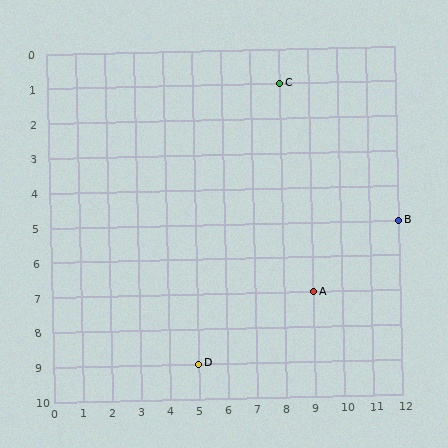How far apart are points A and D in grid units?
Points A and D are 4 columns and 2 rows apart (about 4.5 grid units diagonally).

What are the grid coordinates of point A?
Point A is at grid coordinates (9, 7).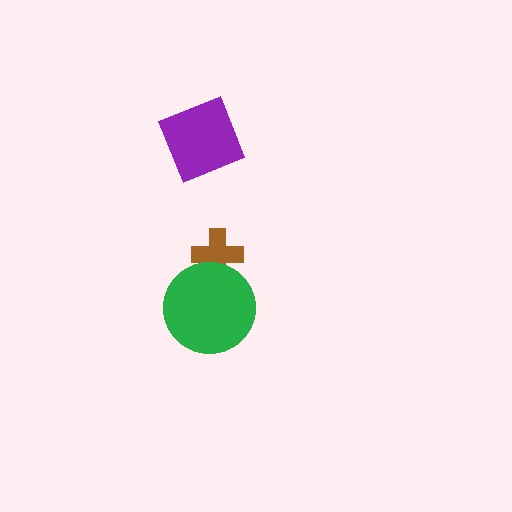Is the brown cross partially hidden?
Yes, it is partially covered by another shape.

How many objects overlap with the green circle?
1 object overlaps with the green circle.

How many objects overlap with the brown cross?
1 object overlaps with the brown cross.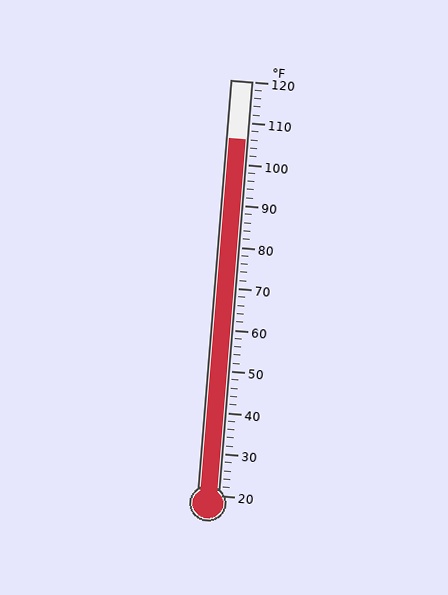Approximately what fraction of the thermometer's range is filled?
The thermometer is filled to approximately 85% of its range.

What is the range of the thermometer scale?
The thermometer scale ranges from 20°F to 120°F.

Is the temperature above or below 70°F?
The temperature is above 70°F.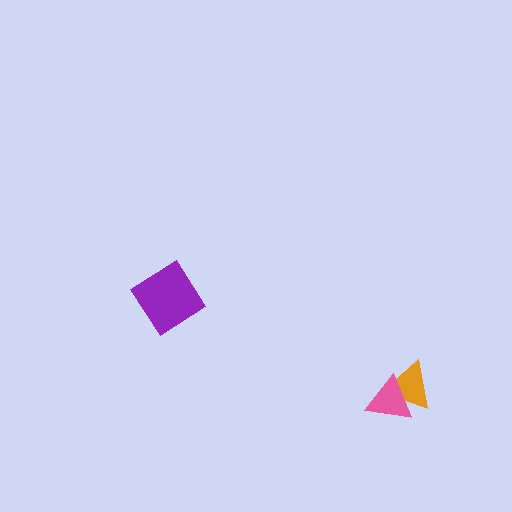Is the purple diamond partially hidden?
No, no other shape covers it.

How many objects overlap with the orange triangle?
1 object overlaps with the orange triangle.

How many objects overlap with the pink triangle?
1 object overlaps with the pink triangle.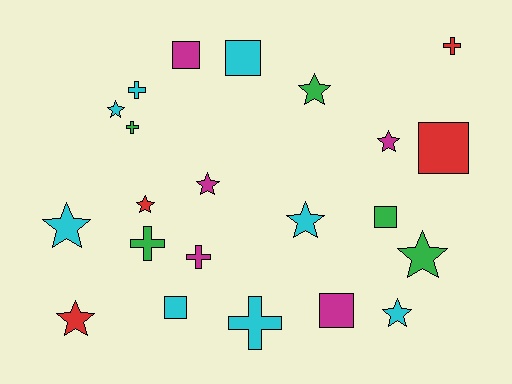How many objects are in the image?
There are 22 objects.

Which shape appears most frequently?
Star, with 10 objects.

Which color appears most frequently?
Cyan, with 8 objects.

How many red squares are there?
There is 1 red square.